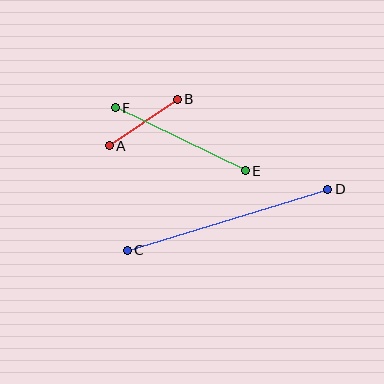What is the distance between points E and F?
The distance is approximately 144 pixels.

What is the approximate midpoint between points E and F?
The midpoint is at approximately (180, 139) pixels.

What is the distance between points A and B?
The distance is approximately 82 pixels.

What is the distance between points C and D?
The distance is approximately 209 pixels.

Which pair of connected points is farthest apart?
Points C and D are farthest apart.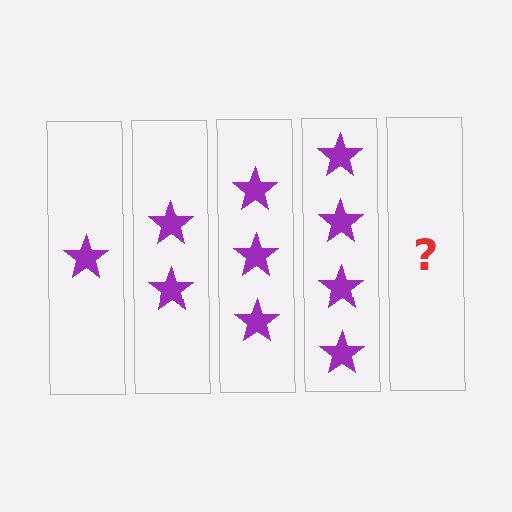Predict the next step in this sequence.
The next step is 5 stars.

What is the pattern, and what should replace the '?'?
The pattern is that each step adds one more star. The '?' should be 5 stars.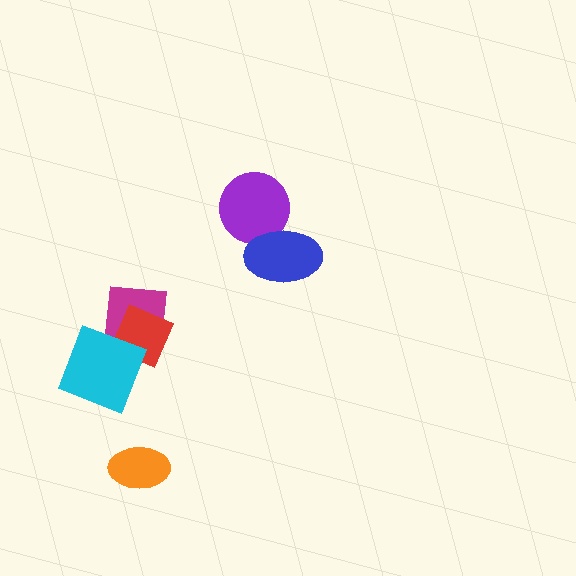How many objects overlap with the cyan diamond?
2 objects overlap with the cyan diamond.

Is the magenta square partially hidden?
Yes, it is partially covered by another shape.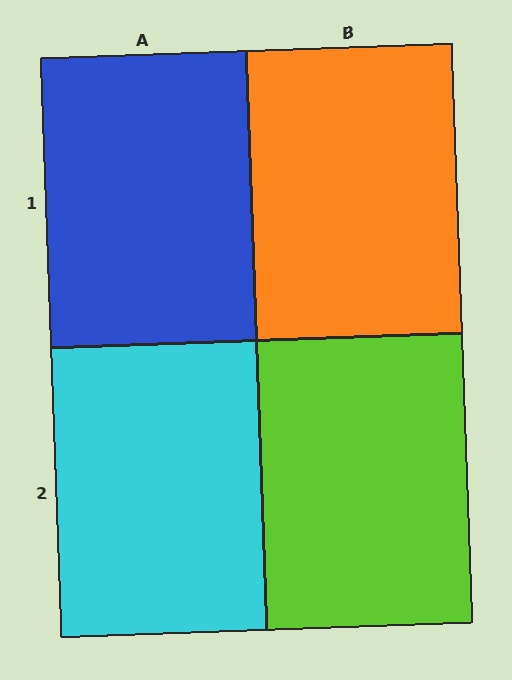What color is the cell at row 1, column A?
Blue.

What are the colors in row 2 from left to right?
Cyan, lime.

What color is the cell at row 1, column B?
Orange.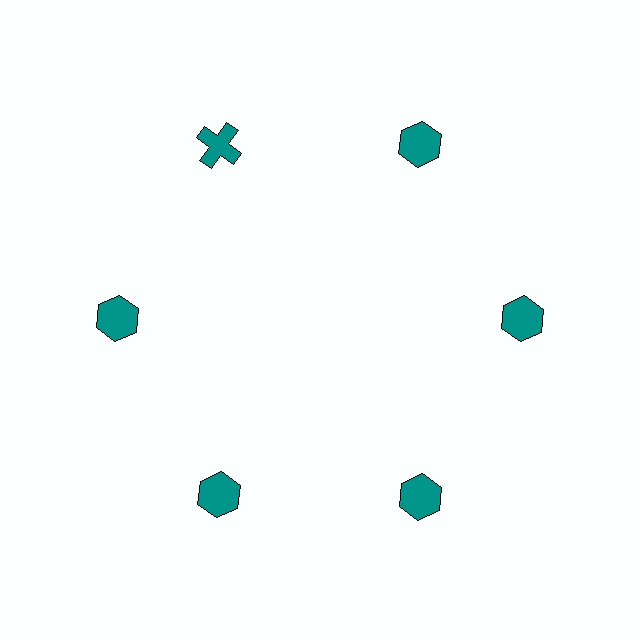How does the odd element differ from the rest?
It has a different shape: cross instead of hexagon.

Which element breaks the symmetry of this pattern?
The teal cross at roughly the 11 o'clock position breaks the symmetry. All other shapes are teal hexagons.